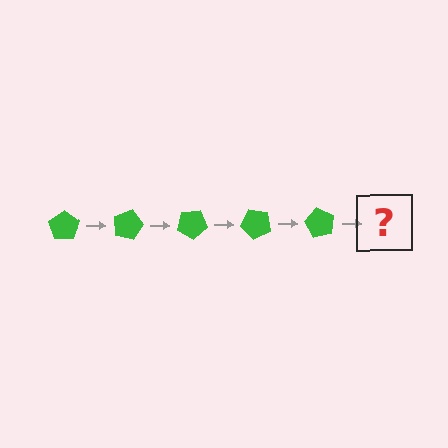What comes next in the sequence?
The next element should be a green pentagon rotated 75 degrees.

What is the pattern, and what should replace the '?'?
The pattern is that the pentagon rotates 15 degrees each step. The '?' should be a green pentagon rotated 75 degrees.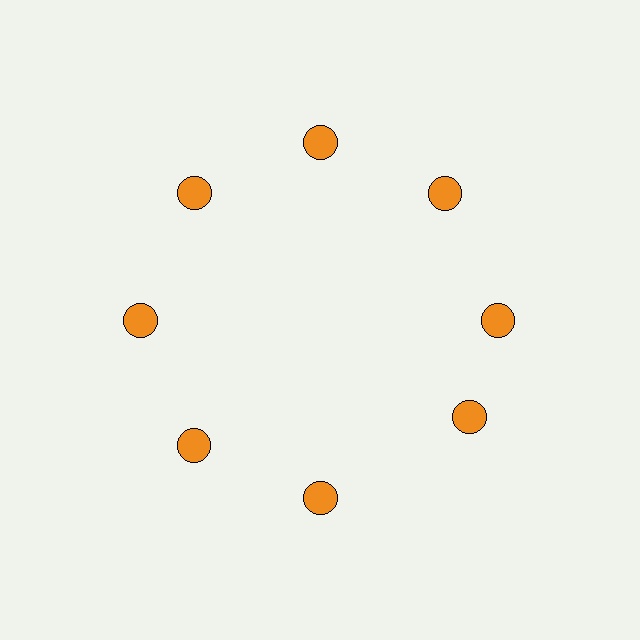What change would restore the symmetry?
The symmetry would be restored by rotating it back into even spacing with its neighbors so that all 8 circles sit at equal angles and equal distance from the center.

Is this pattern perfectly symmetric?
No. The 8 orange circles are arranged in a ring, but one element near the 4 o'clock position is rotated out of alignment along the ring, breaking the 8-fold rotational symmetry.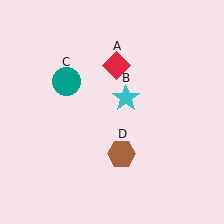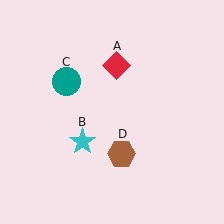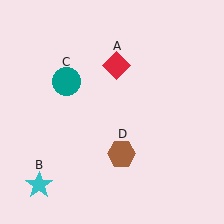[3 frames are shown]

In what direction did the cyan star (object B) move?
The cyan star (object B) moved down and to the left.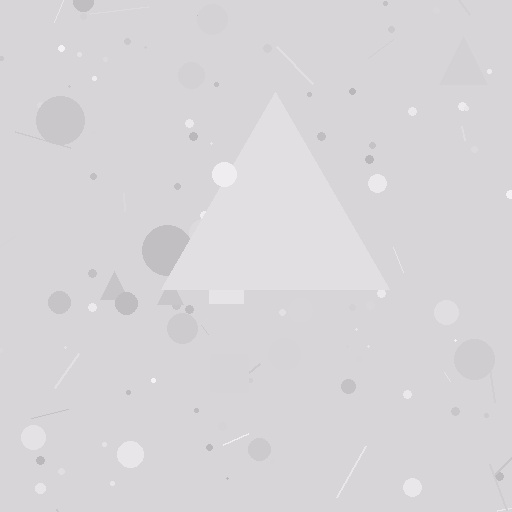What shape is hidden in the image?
A triangle is hidden in the image.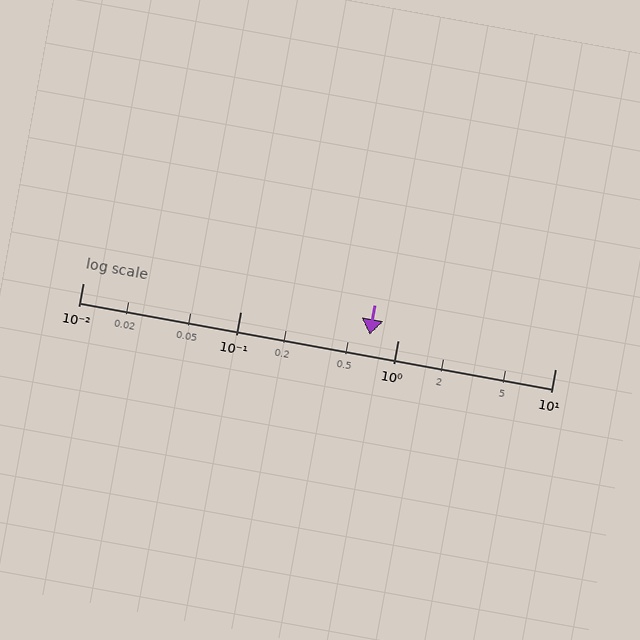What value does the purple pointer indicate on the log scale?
The pointer indicates approximately 0.66.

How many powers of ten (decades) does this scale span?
The scale spans 3 decades, from 0.01 to 10.